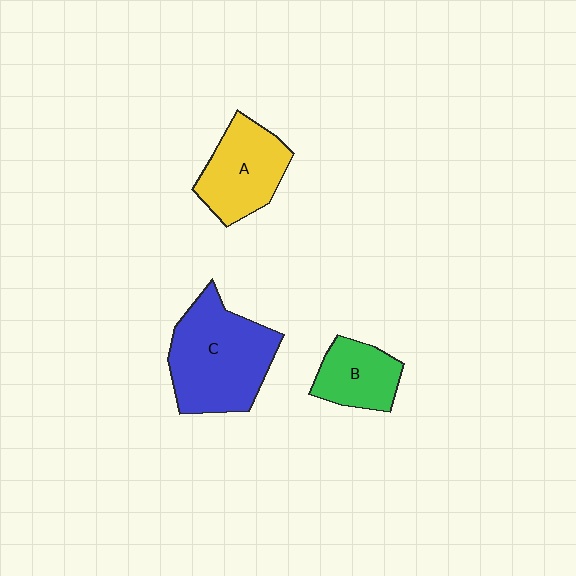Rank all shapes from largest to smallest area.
From largest to smallest: C (blue), A (yellow), B (green).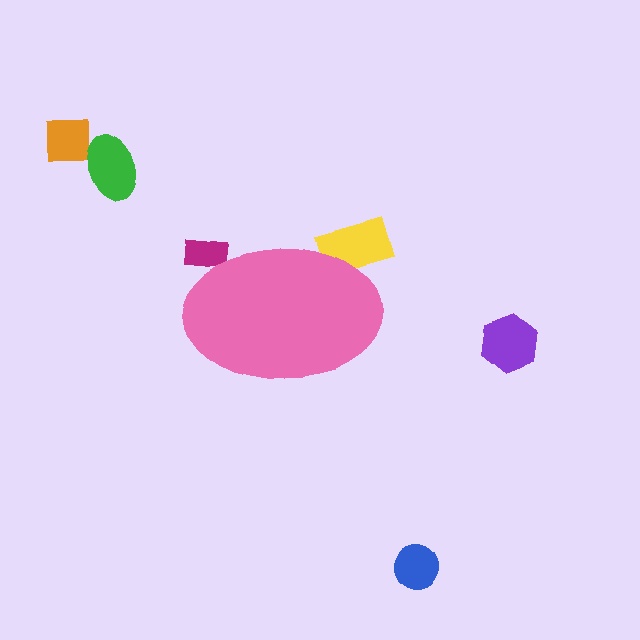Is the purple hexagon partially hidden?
No, the purple hexagon is fully visible.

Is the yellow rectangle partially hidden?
Yes, the yellow rectangle is partially hidden behind the pink ellipse.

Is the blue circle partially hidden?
No, the blue circle is fully visible.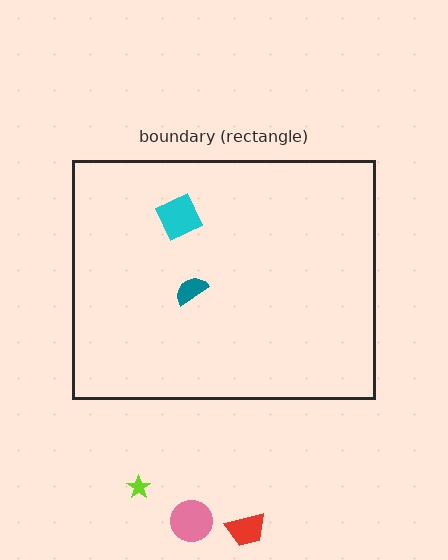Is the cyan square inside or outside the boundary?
Inside.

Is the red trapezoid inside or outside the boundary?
Outside.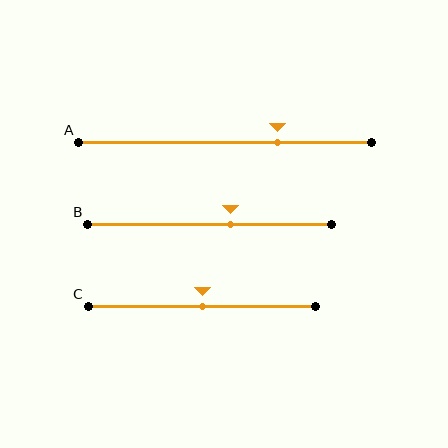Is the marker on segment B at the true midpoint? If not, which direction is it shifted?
No, the marker on segment B is shifted to the right by about 9% of the segment length.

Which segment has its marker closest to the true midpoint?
Segment C has its marker closest to the true midpoint.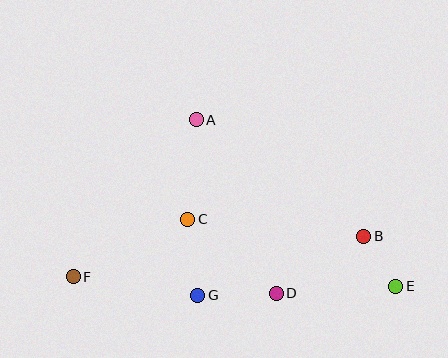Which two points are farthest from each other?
Points E and F are farthest from each other.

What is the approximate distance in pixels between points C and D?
The distance between C and D is approximately 115 pixels.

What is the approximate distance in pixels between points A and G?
The distance between A and G is approximately 175 pixels.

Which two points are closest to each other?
Points B and E are closest to each other.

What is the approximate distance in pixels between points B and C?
The distance between B and C is approximately 177 pixels.